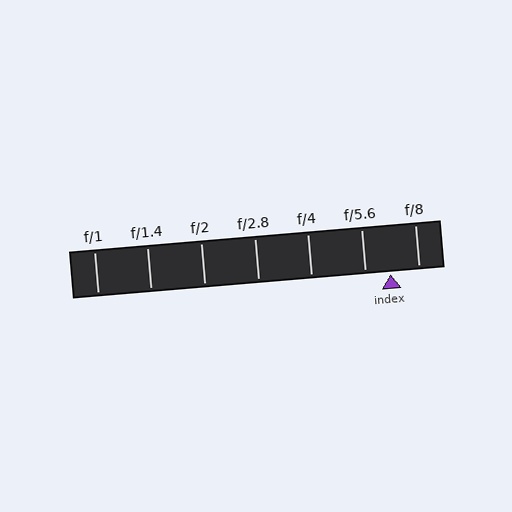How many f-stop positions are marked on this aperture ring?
There are 7 f-stop positions marked.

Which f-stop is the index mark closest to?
The index mark is closest to f/5.6.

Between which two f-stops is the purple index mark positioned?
The index mark is between f/5.6 and f/8.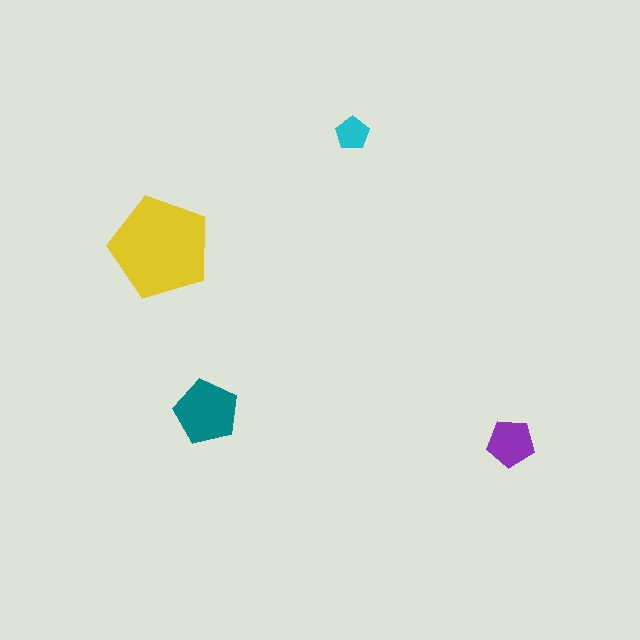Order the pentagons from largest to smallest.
the yellow one, the teal one, the purple one, the cyan one.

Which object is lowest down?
The purple pentagon is bottommost.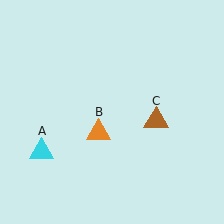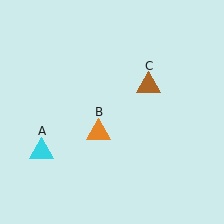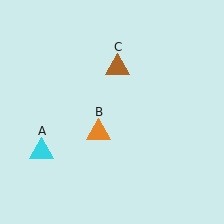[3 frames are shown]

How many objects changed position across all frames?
1 object changed position: brown triangle (object C).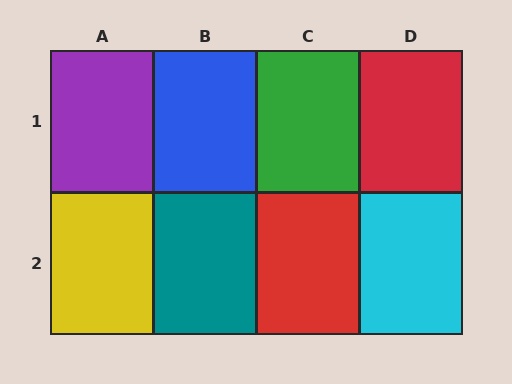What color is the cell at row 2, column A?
Yellow.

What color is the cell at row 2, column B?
Teal.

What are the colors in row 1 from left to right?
Purple, blue, green, red.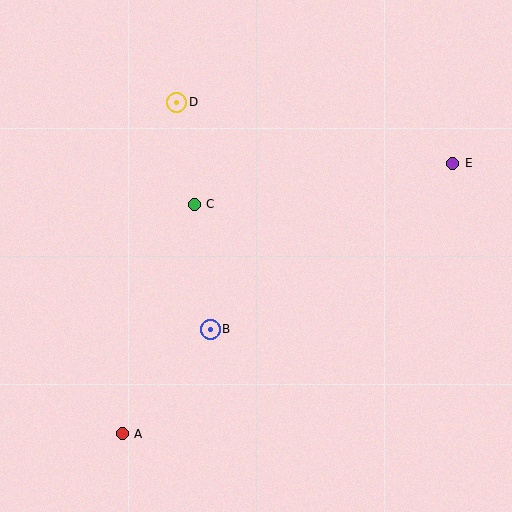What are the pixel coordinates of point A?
Point A is at (122, 434).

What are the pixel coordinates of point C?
Point C is at (194, 204).